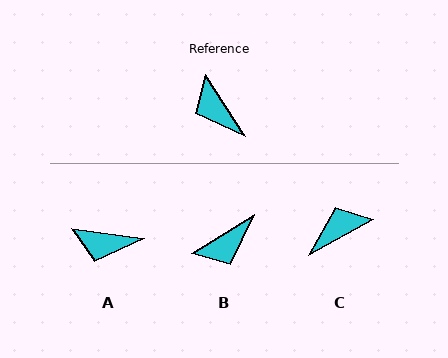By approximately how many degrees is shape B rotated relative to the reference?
Approximately 90 degrees counter-clockwise.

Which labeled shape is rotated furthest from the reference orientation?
C, about 94 degrees away.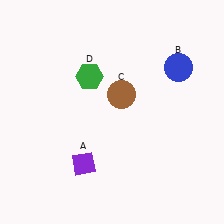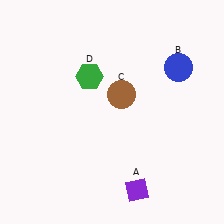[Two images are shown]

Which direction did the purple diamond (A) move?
The purple diamond (A) moved right.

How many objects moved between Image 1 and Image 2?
1 object moved between the two images.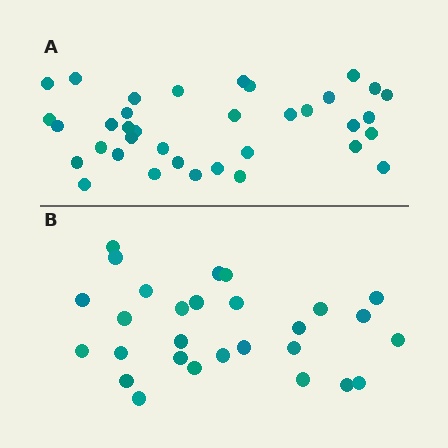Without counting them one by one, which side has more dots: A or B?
Region A (the top region) has more dots.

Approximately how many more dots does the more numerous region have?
Region A has roughly 8 or so more dots than region B.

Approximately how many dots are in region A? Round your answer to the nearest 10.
About 40 dots. (The exact count is 36, which rounds to 40.)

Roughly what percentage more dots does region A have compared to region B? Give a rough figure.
About 30% more.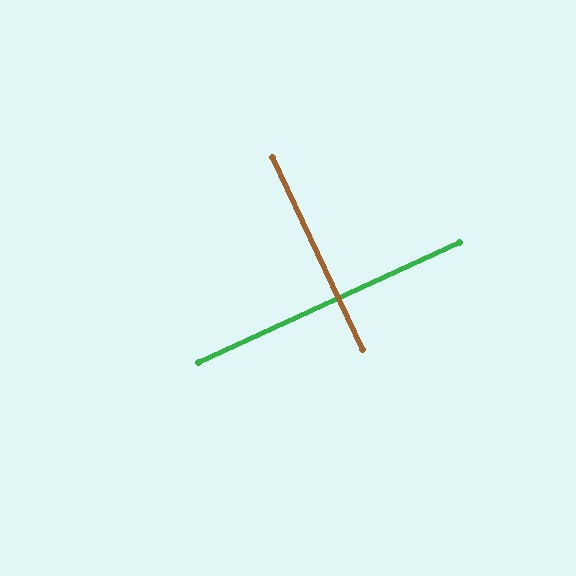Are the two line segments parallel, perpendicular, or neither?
Perpendicular — they meet at approximately 89°.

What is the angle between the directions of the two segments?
Approximately 89 degrees.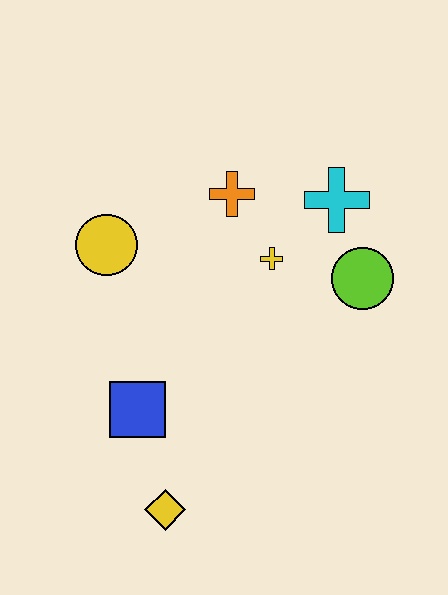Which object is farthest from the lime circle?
The yellow diamond is farthest from the lime circle.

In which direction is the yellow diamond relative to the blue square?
The yellow diamond is below the blue square.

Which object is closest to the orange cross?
The yellow cross is closest to the orange cross.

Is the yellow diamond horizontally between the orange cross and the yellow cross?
No